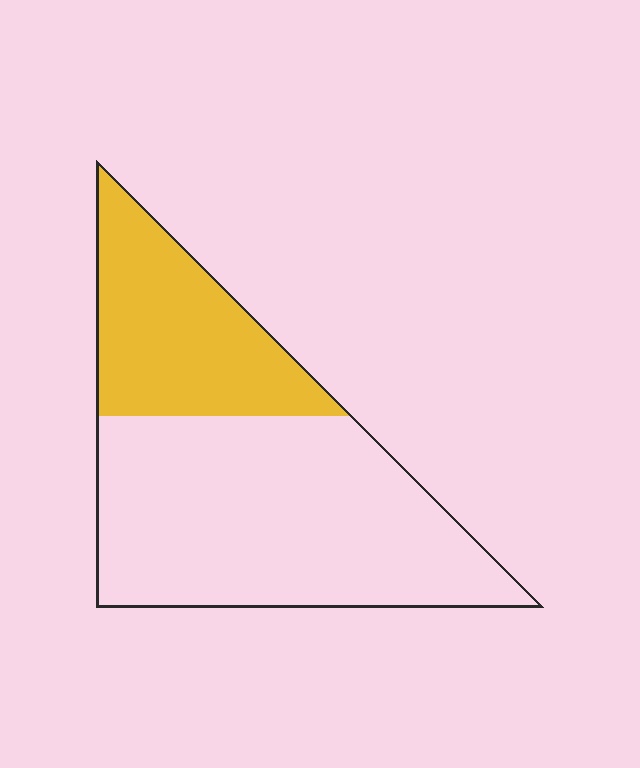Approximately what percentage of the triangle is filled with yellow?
Approximately 35%.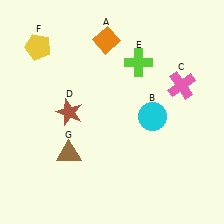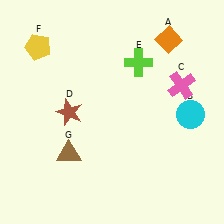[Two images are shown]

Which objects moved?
The objects that moved are: the orange diamond (A), the cyan circle (B).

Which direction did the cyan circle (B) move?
The cyan circle (B) moved right.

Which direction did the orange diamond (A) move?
The orange diamond (A) moved right.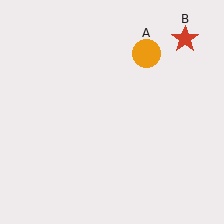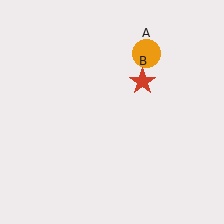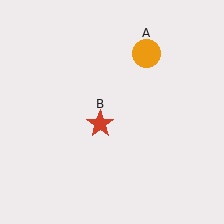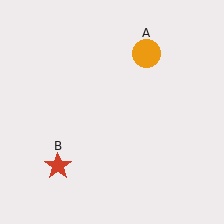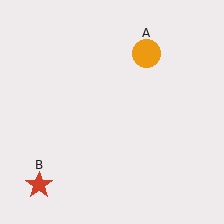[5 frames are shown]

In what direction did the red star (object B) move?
The red star (object B) moved down and to the left.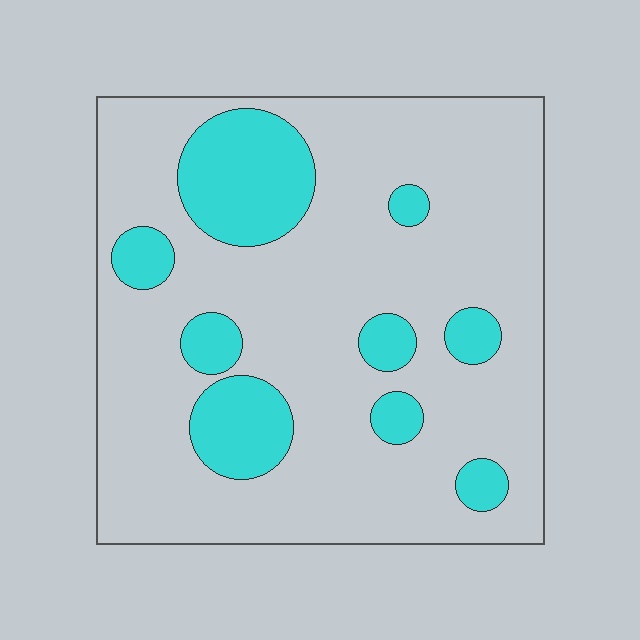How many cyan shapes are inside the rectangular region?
9.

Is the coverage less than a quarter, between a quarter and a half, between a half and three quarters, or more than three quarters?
Less than a quarter.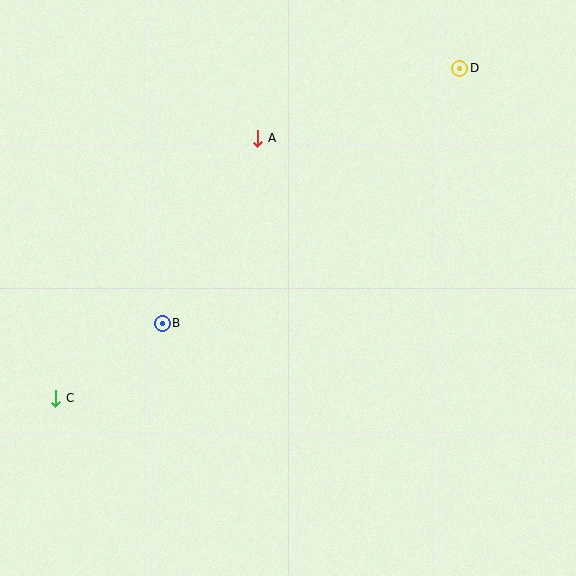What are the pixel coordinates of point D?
Point D is at (460, 68).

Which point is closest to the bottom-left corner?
Point C is closest to the bottom-left corner.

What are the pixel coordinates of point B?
Point B is at (162, 323).